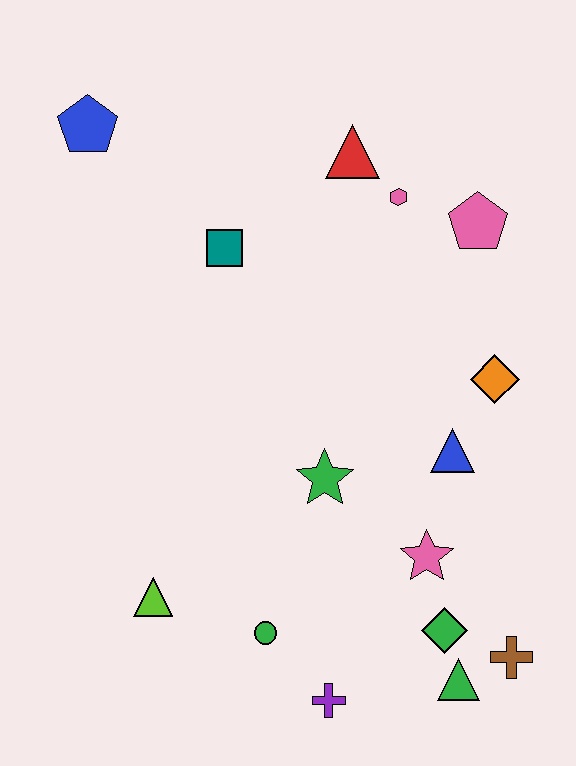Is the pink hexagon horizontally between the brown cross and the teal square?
Yes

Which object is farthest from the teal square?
The brown cross is farthest from the teal square.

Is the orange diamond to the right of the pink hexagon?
Yes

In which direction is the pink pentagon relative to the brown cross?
The pink pentagon is above the brown cross.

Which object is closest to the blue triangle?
The orange diamond is closest to the blue triangle.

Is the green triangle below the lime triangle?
Yes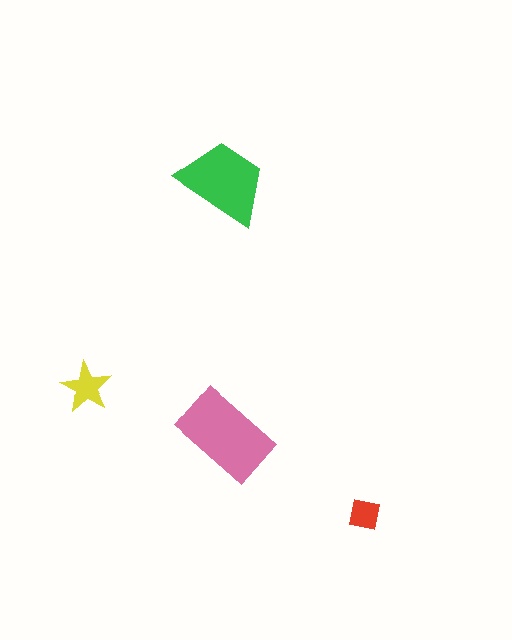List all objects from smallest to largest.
The red square, the yellow star, the green trapezoid, the pink rectangle.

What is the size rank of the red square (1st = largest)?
4th.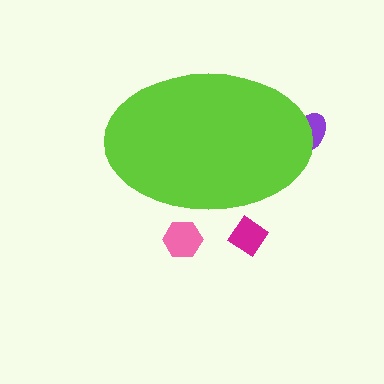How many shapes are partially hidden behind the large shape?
3 shapes are partially hidden.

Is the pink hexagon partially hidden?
Yes, the pink hexagon is partially hidden behind the lime ellipse.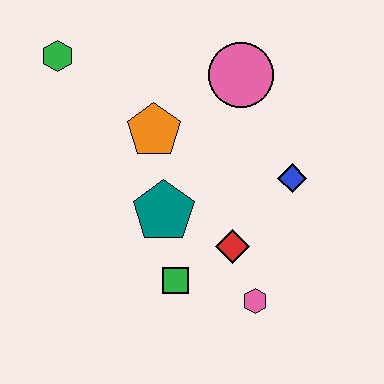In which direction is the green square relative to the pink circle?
The green square is below the pink circle.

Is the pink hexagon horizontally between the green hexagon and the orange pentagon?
No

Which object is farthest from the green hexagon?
The pink hexagon is farthest from the green hexagon.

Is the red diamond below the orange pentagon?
Yes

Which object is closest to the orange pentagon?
The teal pentagon is closest to the orange pentagon.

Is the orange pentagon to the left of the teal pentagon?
Yes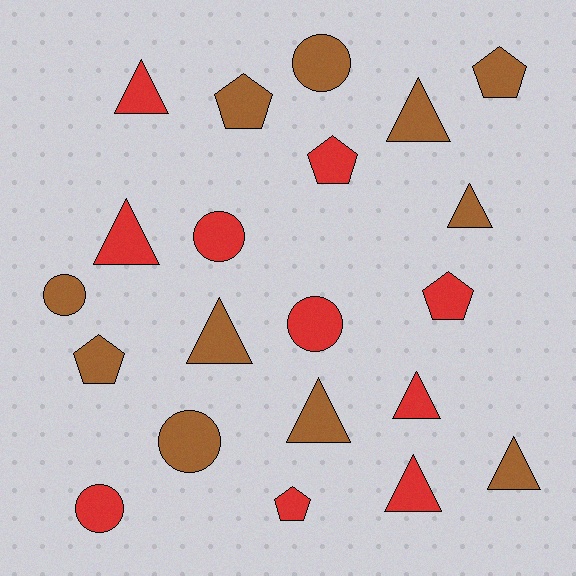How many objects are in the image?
There are 21 objects.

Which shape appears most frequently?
Triangle, with 9 objects.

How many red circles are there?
There are 3 red circles.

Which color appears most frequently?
Brown, with 11 objects.